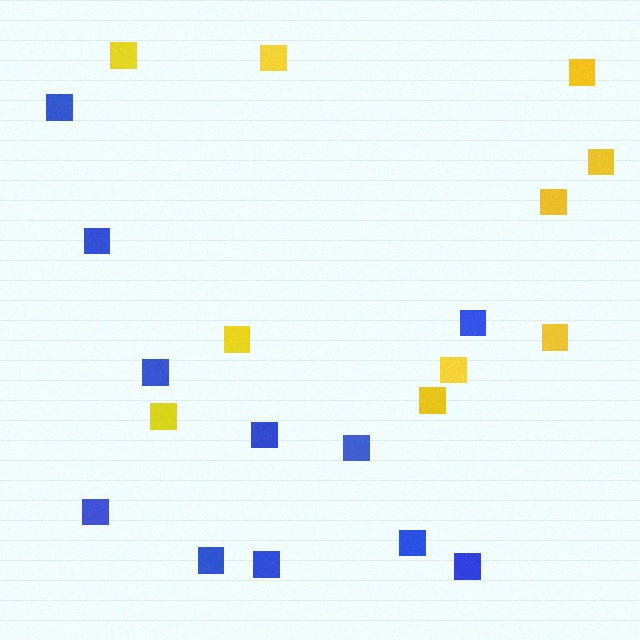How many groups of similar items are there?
There are 2 groups: one group of yellow squares (10) and one group of blue squares (11).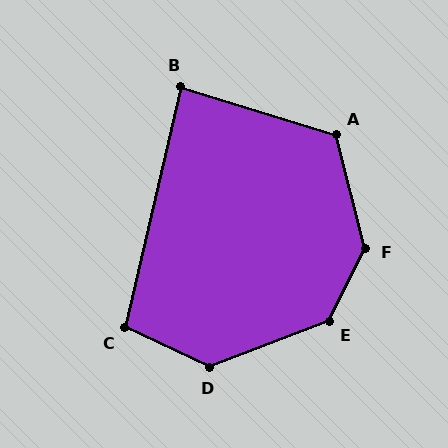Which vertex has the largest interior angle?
F, at approximately 139 degrees.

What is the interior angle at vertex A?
Approximately 121 degrees (obtuse).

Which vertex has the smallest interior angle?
B, at approximately 86 degrees.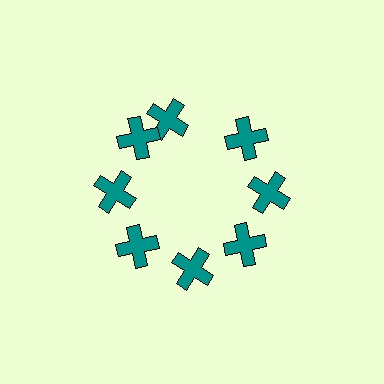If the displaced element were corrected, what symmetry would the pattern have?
It would have 8-fold rotational symmetry — the pattern would map onto itself every 45 degrees.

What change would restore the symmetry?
The symmetry would be restored by rotating it back into even spacing with its neighbors so that all 8 crosses sit at equal angles and equal distance from the center.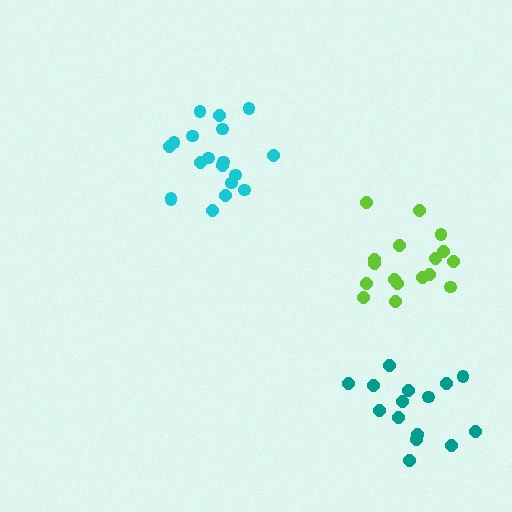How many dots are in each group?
Group 1: 15 dots, Group 2: 19 dots, Group 3: 17 dots (51 total).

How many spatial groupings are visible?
There are 3 spatial groupings.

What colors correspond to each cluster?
The clusters are colored: teal, cyan, lime.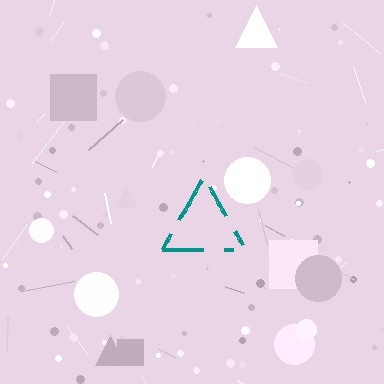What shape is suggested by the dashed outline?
The dashed outline suggests a triangle.